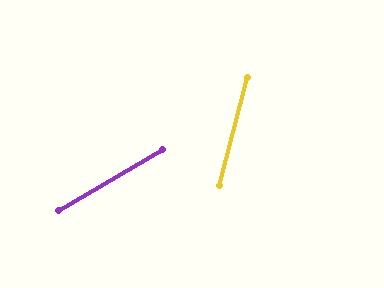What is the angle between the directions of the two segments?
Approximately 45 degrees.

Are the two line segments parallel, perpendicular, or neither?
Neither parallel nor perpendicular — they differ by about 45°.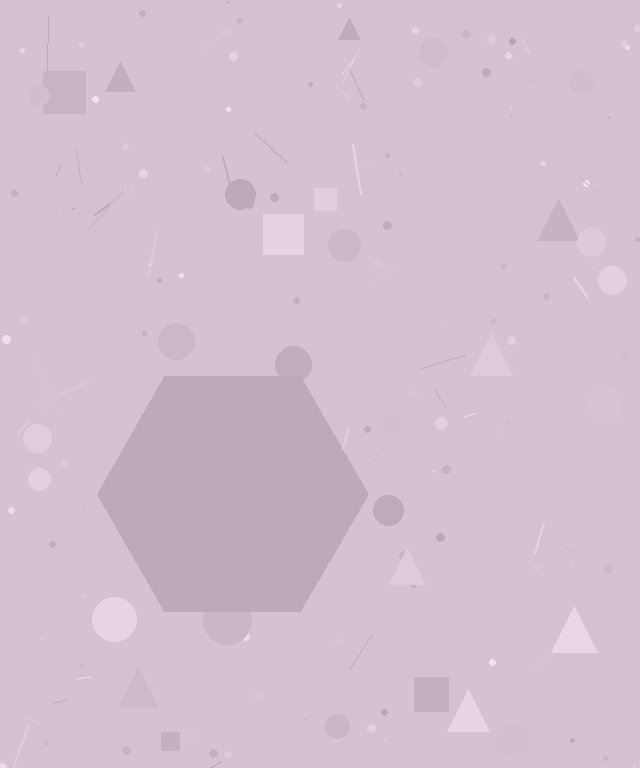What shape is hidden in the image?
A hexagon is hidden in the image.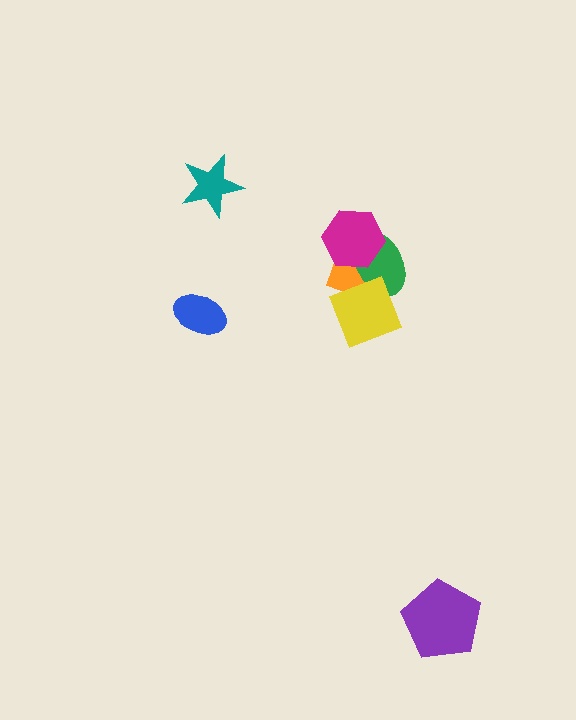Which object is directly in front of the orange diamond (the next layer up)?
The green ellipse is directly in front of the orange diamond.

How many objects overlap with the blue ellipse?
0 objects overlap with the blue ellipse.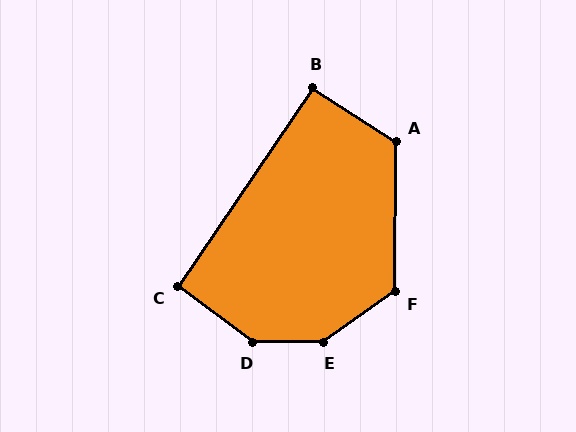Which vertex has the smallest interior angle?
B, at approximately 91 degrees.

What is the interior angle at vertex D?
Approximately 143 degrees (obtuse).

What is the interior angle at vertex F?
Approximately 126 degrees (obtuse).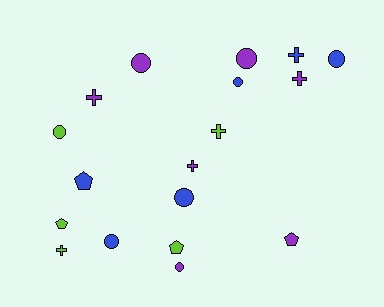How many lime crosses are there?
There are 2 lime crosses.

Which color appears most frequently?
Purple, with 7 objects.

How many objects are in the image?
There are 18 objects.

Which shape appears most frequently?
Circle, with 8 objects.